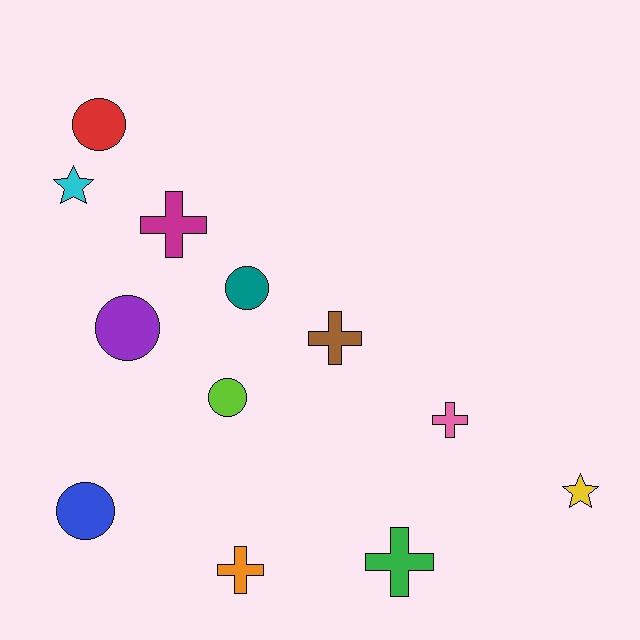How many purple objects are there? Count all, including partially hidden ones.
There is 1 purple object.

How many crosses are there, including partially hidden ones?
There are 5 crosses.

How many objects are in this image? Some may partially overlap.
There are 12 objects.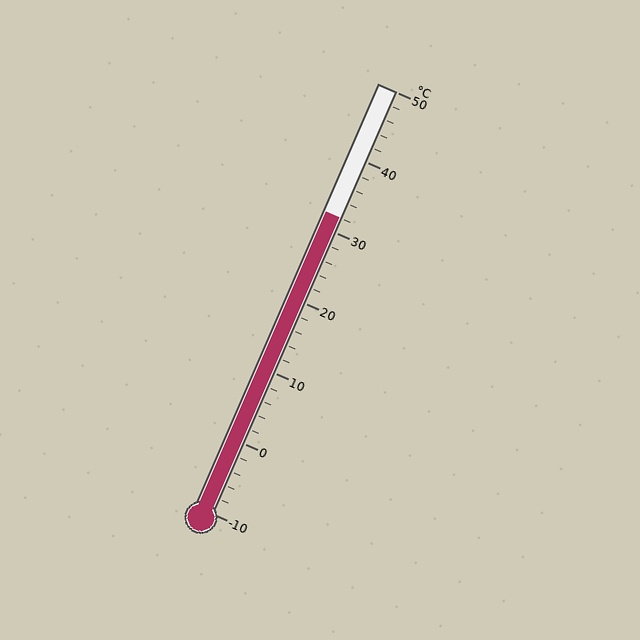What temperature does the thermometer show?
The thermometer shows approximately 32°C.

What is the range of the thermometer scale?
The thermometer scale ranges from -10°C to 50°C.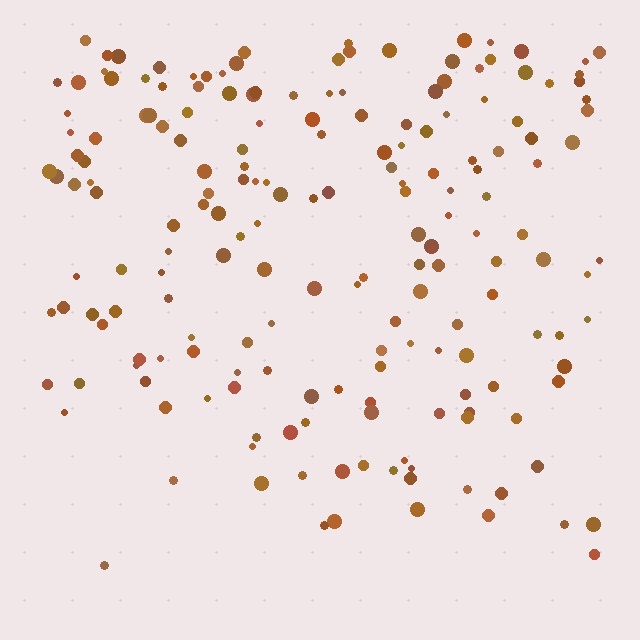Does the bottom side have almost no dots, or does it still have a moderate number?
Still a moderate number, just noticeably fewer than the top.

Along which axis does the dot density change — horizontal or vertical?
Vertical.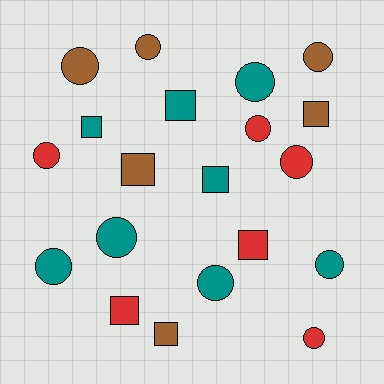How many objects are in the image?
There are 20 objects.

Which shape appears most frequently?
Circle, with 12 objects.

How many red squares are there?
There are 2 red squares.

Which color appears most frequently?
Teal, with 8 objects.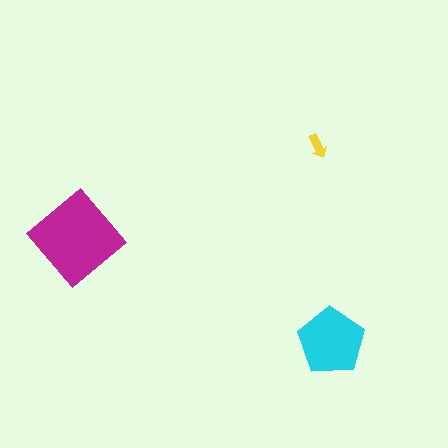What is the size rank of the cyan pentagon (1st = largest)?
2nd.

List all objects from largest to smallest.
The magenta diamond, the cyan pentagon, the yellow arrow.